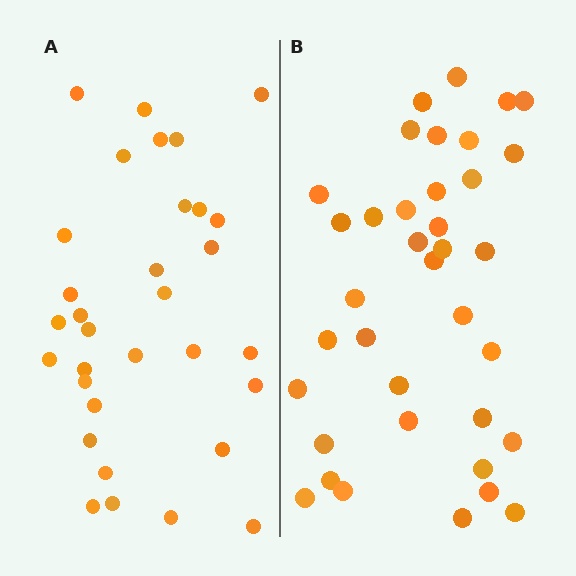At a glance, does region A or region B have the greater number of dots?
Region B (the right region) has more dots.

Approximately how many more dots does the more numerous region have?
Region B has about 5 more dots than region A.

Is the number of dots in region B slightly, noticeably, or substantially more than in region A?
Region B has only slightly more — the two regions are fairly close. The ratio is roughly 1.2 to 1.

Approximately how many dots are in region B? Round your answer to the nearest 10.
About 40 dots. (The exact count is 37, which rounds to 40.)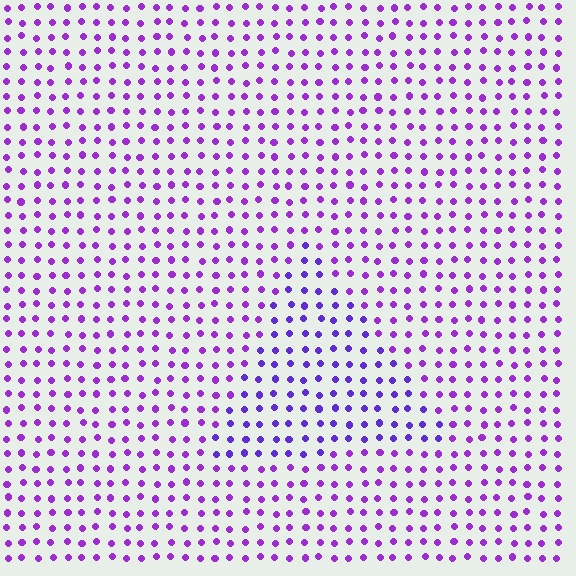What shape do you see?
I see a triangle.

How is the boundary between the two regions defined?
The boundary is defined purely by a slight shift in hue (about 23 degrees). Spacing, size, and orientation are identical on both sides.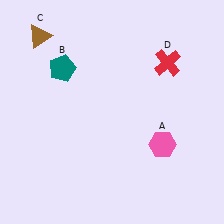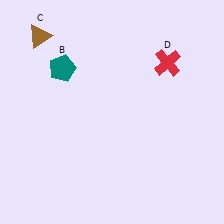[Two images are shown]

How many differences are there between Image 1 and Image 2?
There is 1 difference between the two images.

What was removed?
The pink hexagon (A) was removed in Image 2.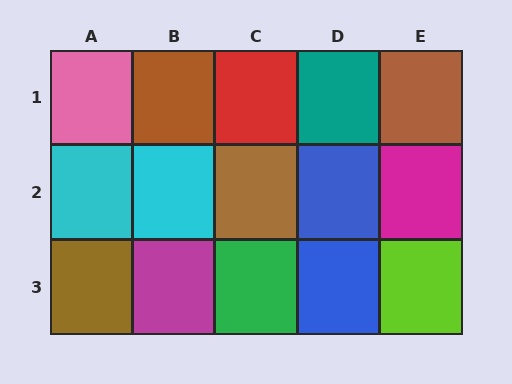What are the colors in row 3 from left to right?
Brown, magenta, green, blue, lime.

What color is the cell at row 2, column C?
Brown.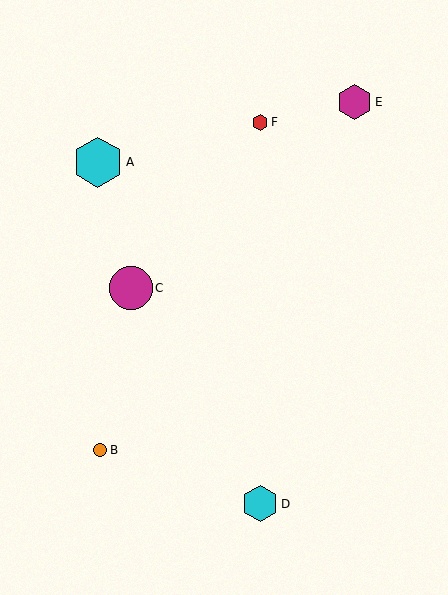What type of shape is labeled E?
Shape E is a magenta hexagon.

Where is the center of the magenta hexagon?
The center of the magenta hexagon is at (355, 102).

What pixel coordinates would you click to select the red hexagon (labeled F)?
Click at (260, 122) to select the red hexagon F.